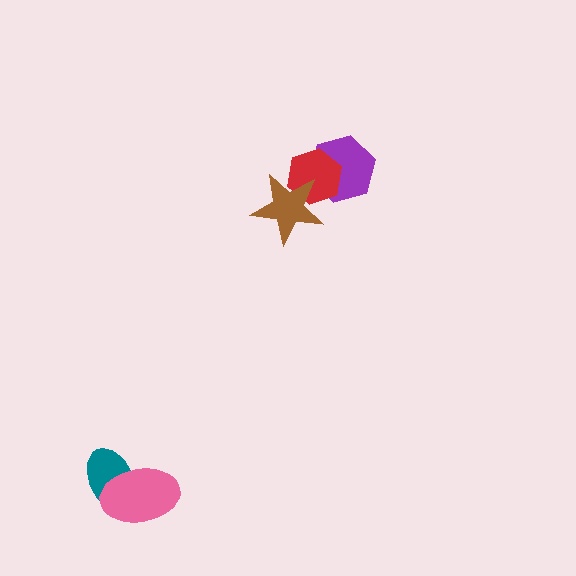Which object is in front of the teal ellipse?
The pink ellipse is in front of the teal ellipse.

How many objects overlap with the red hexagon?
2 objects overlap with the red hexagon.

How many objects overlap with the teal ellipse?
1 object overlaps with the teal ellipse.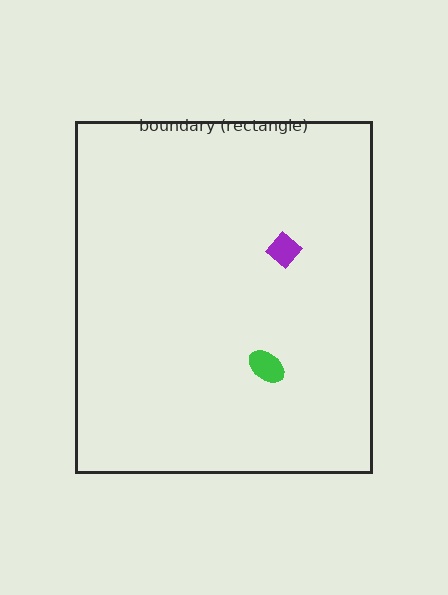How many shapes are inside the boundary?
2 inside, 0 outside.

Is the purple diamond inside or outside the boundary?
Inside.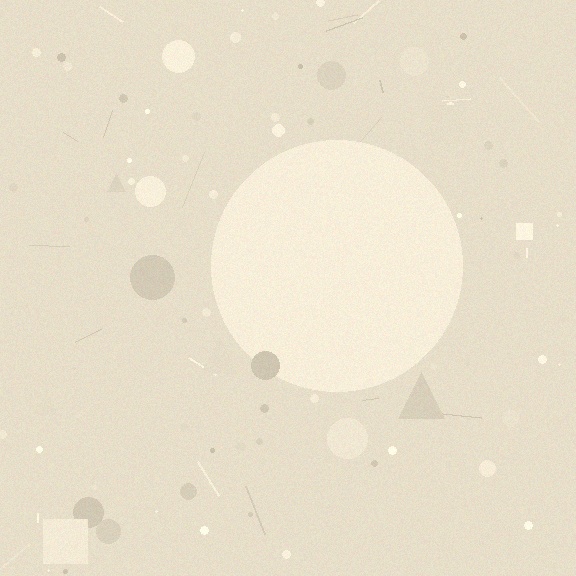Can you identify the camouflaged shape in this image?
The camouflaged shape is a circle.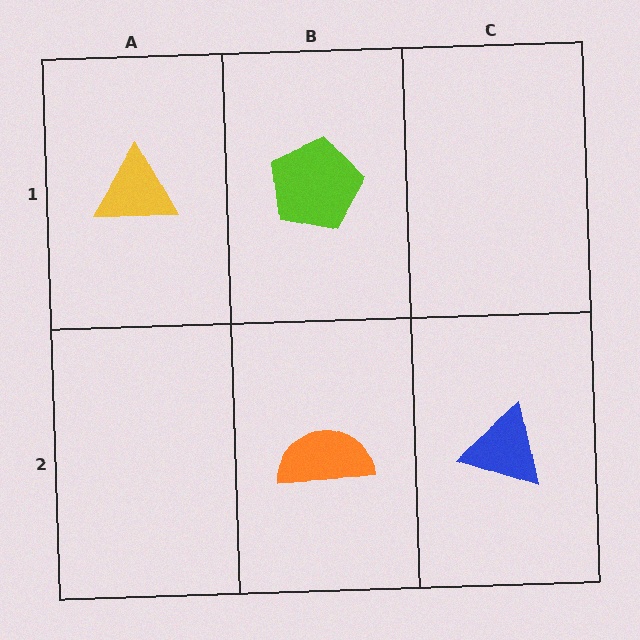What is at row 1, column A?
A yellow triangle.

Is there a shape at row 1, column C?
No, that cell is empty.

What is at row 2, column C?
A blue triangle.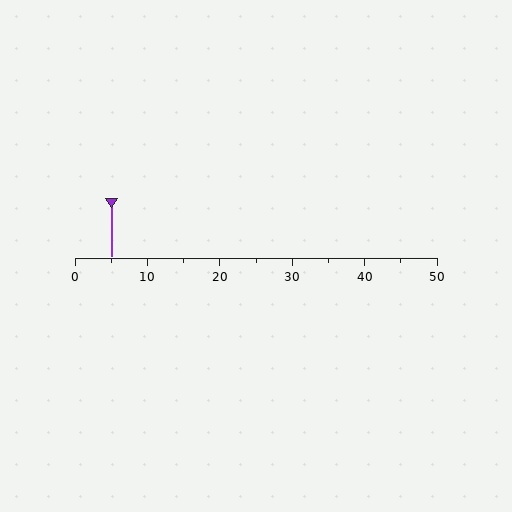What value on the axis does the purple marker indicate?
The marker indicates approximately 5.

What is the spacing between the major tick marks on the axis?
The major ticks are spaced 10 apart.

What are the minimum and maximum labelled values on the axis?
The axis runs from 0 to 50.